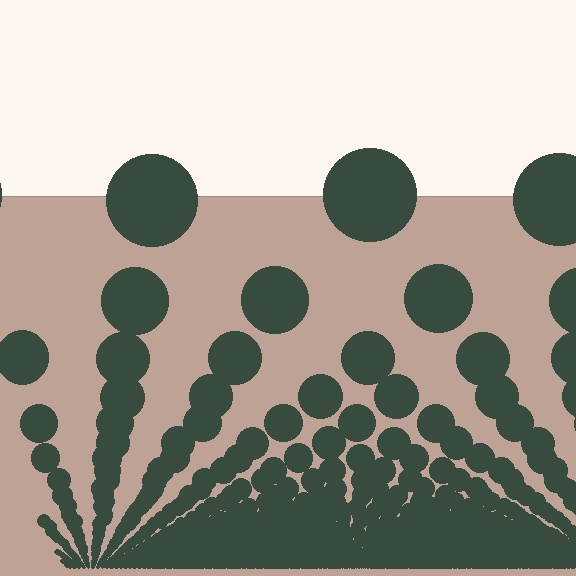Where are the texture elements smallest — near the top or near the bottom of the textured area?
Near the bottom.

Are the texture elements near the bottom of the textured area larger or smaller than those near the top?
Smaller. The gradient is inverted — elements near the bottom are smaller and denser.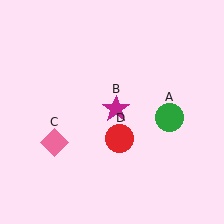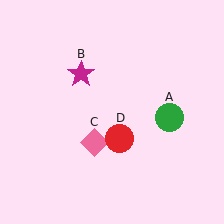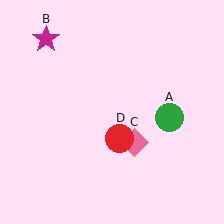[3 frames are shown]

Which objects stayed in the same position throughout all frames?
Green circle (object A) and red circle (object D) remained stationary.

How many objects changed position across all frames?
2 objects changed position: magenta star (object B), pink diamond (object C).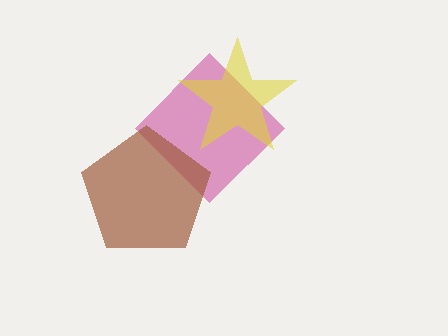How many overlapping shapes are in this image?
There are 3 overlapping shapes in the image.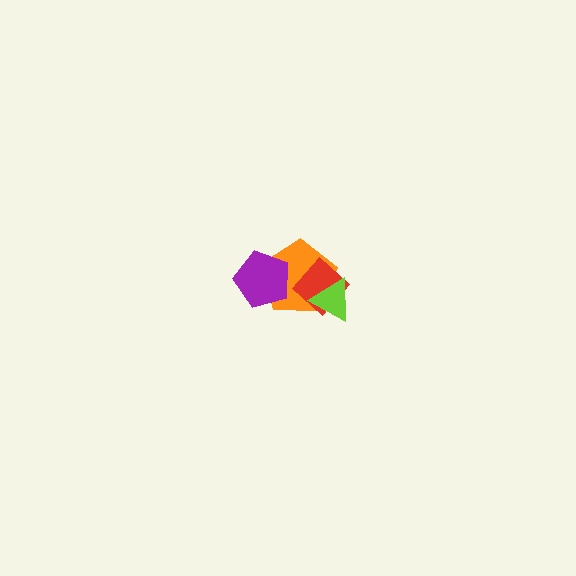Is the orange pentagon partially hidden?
Yes, it is partially covered by another shape.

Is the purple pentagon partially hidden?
No, no other shape covers it.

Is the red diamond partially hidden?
Yes, it is partially covered by another shape.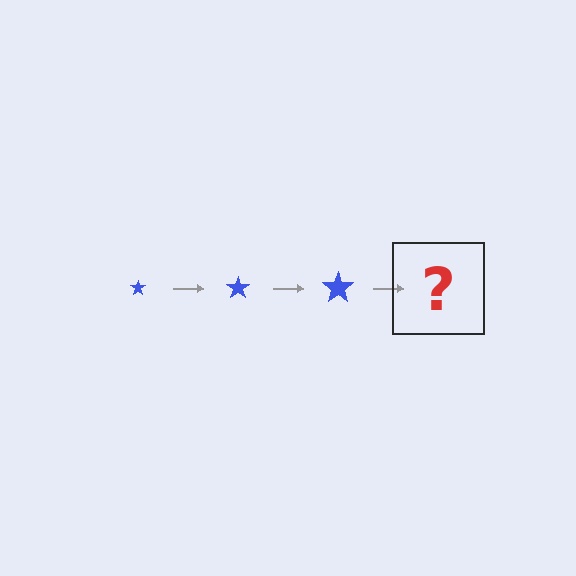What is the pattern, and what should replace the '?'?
The pattern is that the star gets progressively larger each step. The '?' should be a blue star, larger than the previous one.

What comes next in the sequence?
The next element should be a blue star, larger than the previous one.